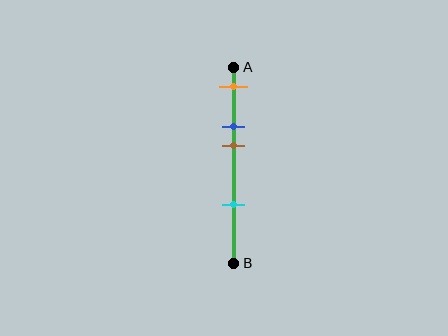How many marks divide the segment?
There are 4 marks dividing the segment.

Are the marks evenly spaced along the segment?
No, the marks are not evenly spaced.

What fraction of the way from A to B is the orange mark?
The orange mark is approximately 10% (0.1) of the way from A to B.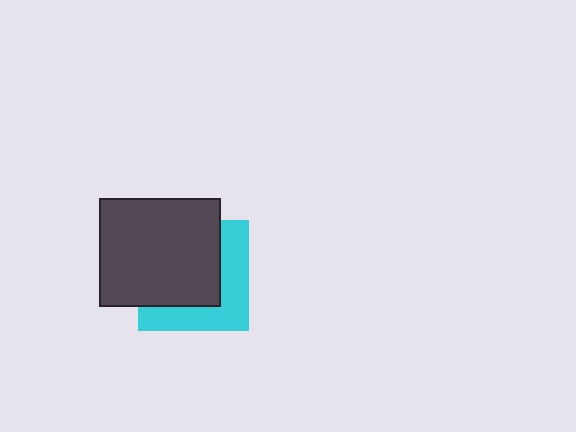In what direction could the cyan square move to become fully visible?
The cyan square could move toward the lower-right. That would shift it out from behind the dark gray rectangle entirely.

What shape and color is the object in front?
The object in front is a dark gray rectangle.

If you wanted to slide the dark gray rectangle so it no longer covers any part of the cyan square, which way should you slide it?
Slide it toward the upper-left — that is the most direct way to separate the two shapes.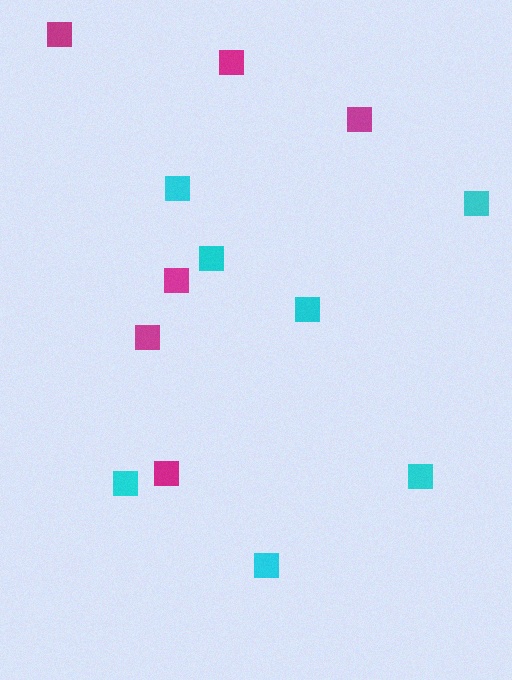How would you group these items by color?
There are 2 groups: one group of magenta squares (6) and one group of cyan squares (7).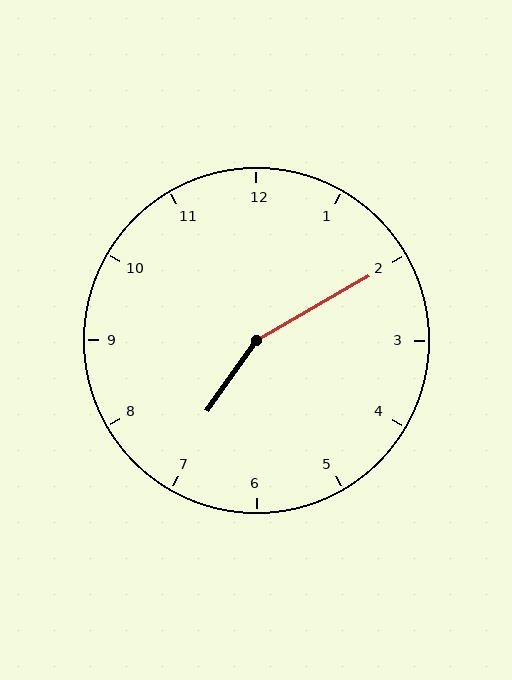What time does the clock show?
7:10.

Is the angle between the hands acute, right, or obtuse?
It is obtuse.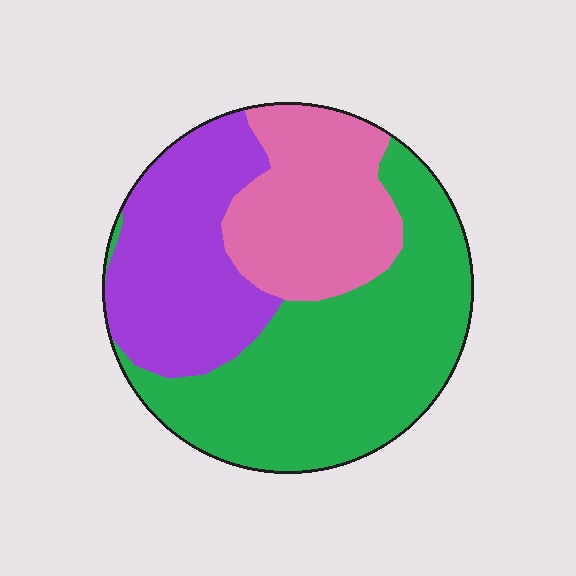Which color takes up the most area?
Green, at roughly 45%.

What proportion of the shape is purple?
Purple takes up about one quarter (1/4) of the shape.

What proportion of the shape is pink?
Pink covers 25% of the shape.